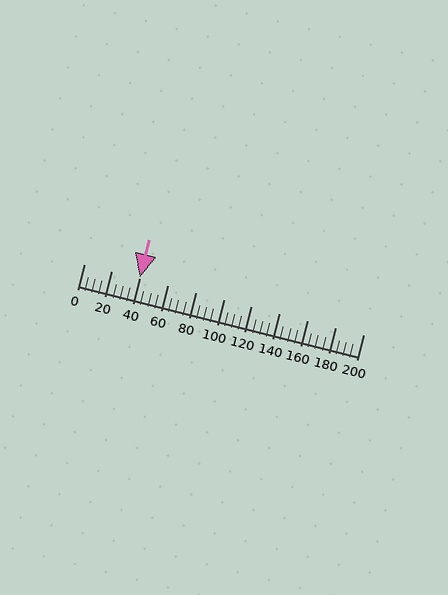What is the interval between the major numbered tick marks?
The major tick marks are spaced 20 units apart.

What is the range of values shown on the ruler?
The ruler shows values from 0 to 200.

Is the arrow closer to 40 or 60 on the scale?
The arrow is closer to 40.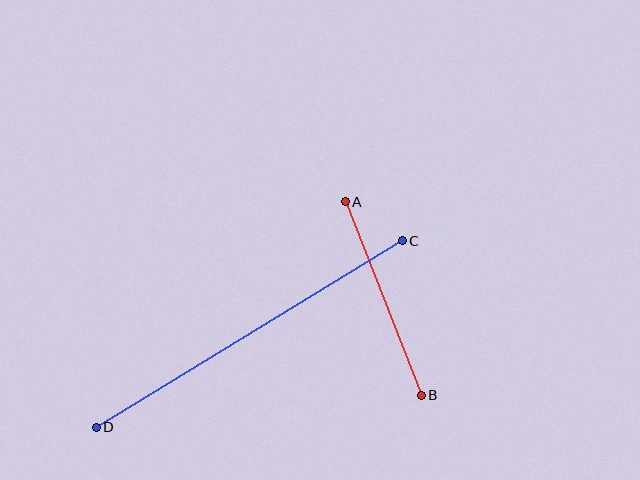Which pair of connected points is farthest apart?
Points C and D are farthest apart.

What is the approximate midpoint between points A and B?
The midpoint is at approximately (383, 299) pixels.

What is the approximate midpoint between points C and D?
The midpoint is at approximately (249, 334) pixels.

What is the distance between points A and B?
The distance is approximately 208 pixels.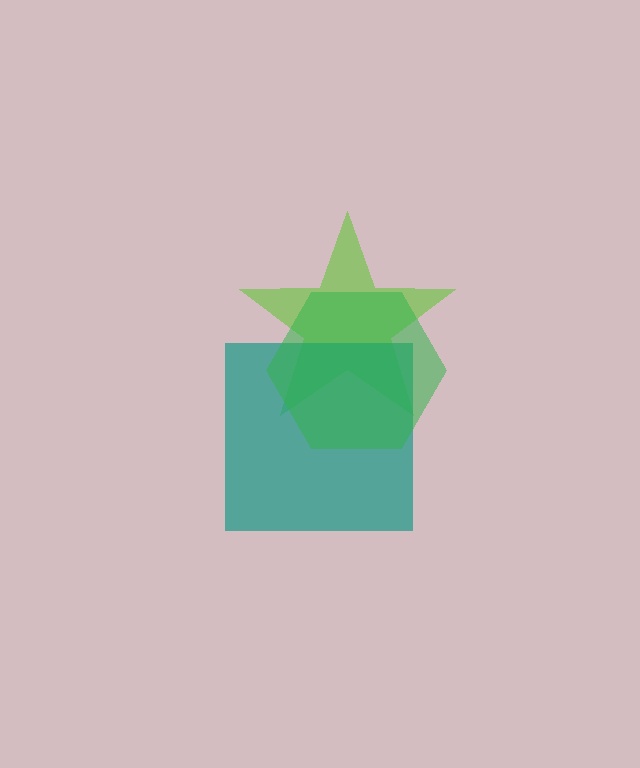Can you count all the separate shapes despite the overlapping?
Yes, there are 3 separate shapes.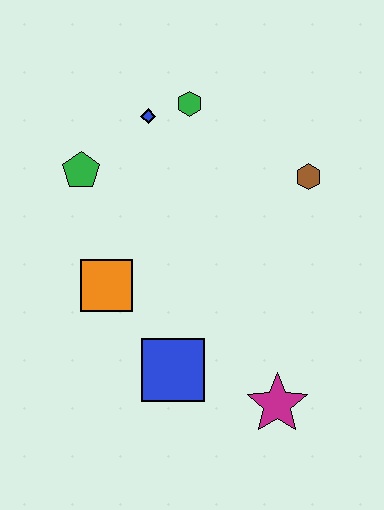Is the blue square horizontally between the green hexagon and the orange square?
Yes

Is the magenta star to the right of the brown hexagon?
No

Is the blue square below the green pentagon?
Yes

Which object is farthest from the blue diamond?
The magenta star is farthest from the blue diamond.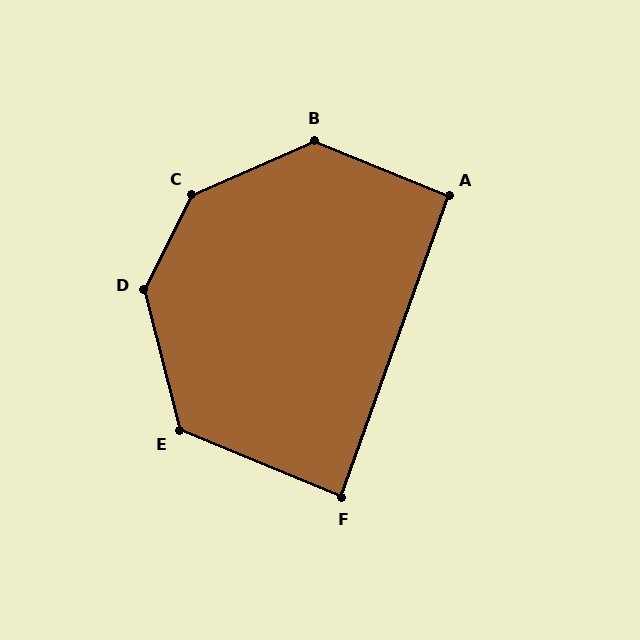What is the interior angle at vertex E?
Approximately 127 degrees (obtuse).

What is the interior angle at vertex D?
Approximately 139 degrees (obtuse).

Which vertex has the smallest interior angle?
F, at approximately 87 degrees.